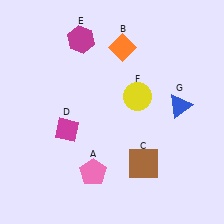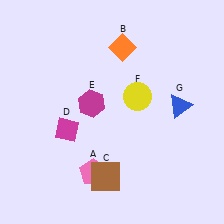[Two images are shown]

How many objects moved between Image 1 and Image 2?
2 objects moved between the two images.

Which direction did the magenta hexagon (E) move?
The magenta hexagon (E) moved down.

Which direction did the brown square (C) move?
The brown square (C) moved left.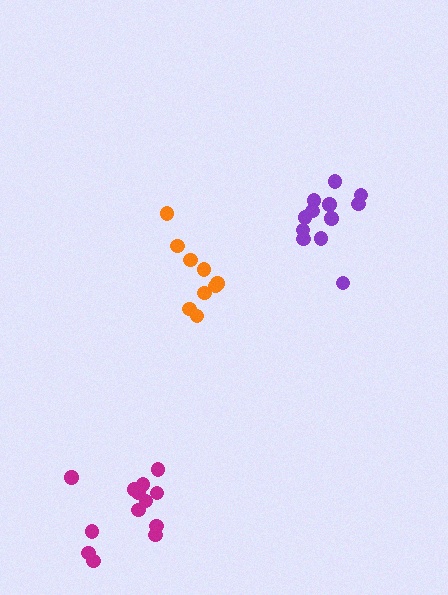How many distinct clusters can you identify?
There are 3 distinct clusters.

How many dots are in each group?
Group 1: 9 dots, Group 2: 13 dots, Group 3: 12 dots (34 total).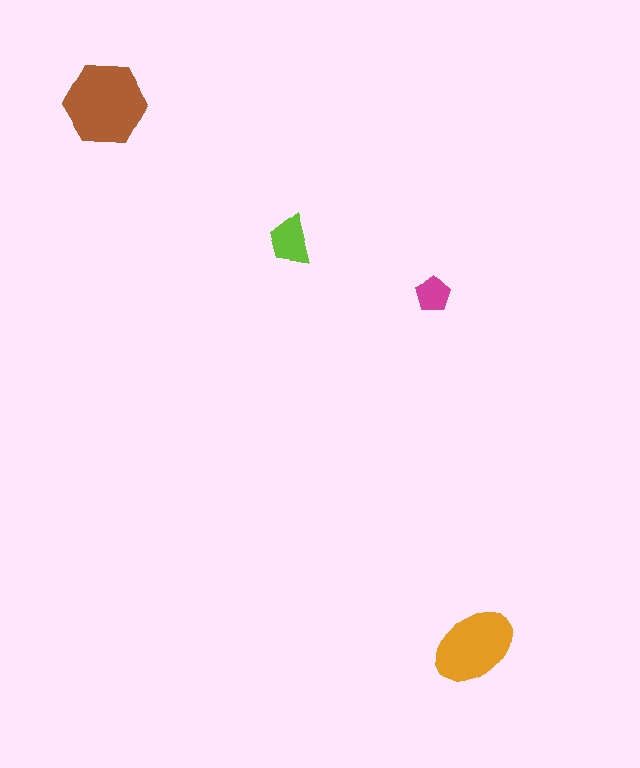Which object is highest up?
The brown hexagon is topmost.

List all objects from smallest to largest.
The magenta pentagon, the lime trapezoid, the orange ellipse, the brown hexagon.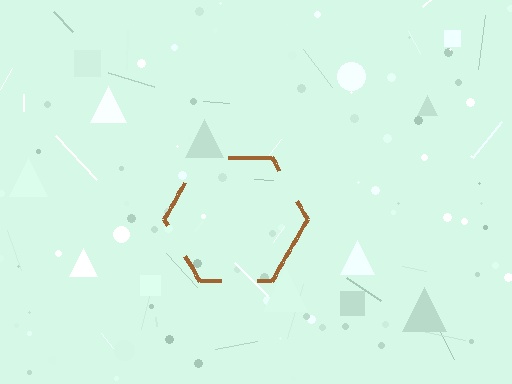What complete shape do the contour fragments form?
The contour fragments form a hexagon.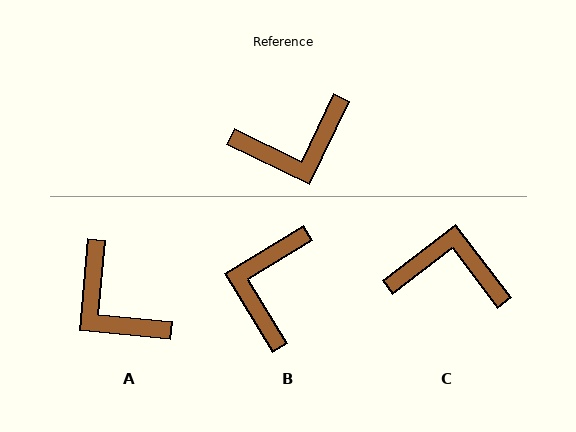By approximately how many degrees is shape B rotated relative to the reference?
Approximately 123 degrees clockwise.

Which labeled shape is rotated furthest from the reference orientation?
C, about 153 degrees away.